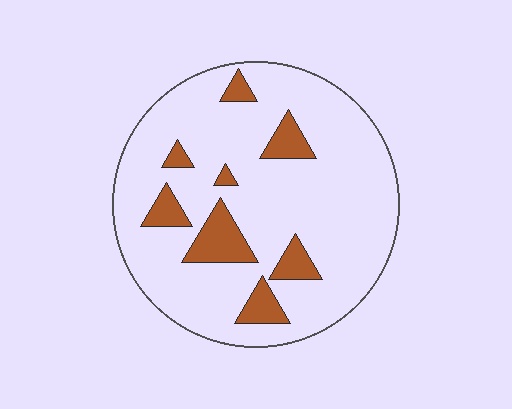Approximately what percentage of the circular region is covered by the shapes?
Approximately 15%.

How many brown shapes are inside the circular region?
8.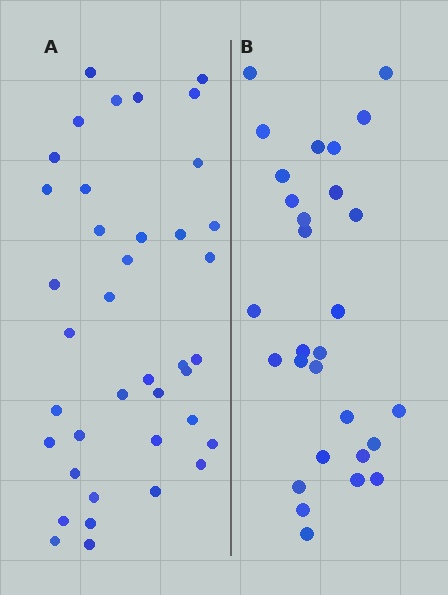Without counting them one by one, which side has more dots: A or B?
Region A (the left region) has more dots.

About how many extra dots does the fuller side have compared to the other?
Region A has roughly 10 or so more dots than region B.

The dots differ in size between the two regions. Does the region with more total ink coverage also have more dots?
No. Region B has more total ink coverage because its dots are larger, but region A actually contains more individual dots. Total area can be misleading — the number of items is what matters here.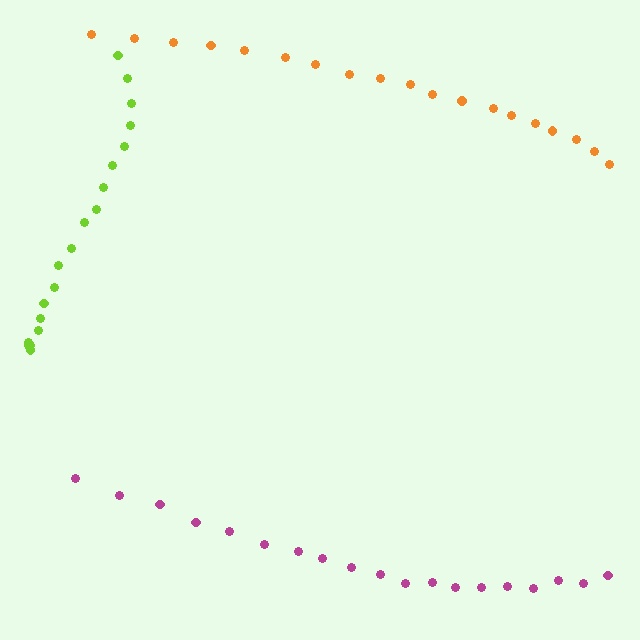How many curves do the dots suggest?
There are 3 distinct paths.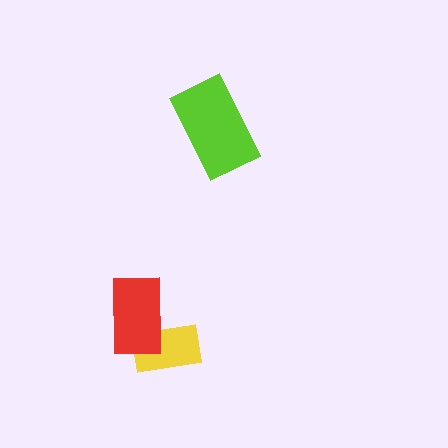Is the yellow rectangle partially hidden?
Yes, it is partially covered by another shape.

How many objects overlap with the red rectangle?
1 object overlaps with the red rectangle.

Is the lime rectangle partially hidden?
No, no other shape covers it.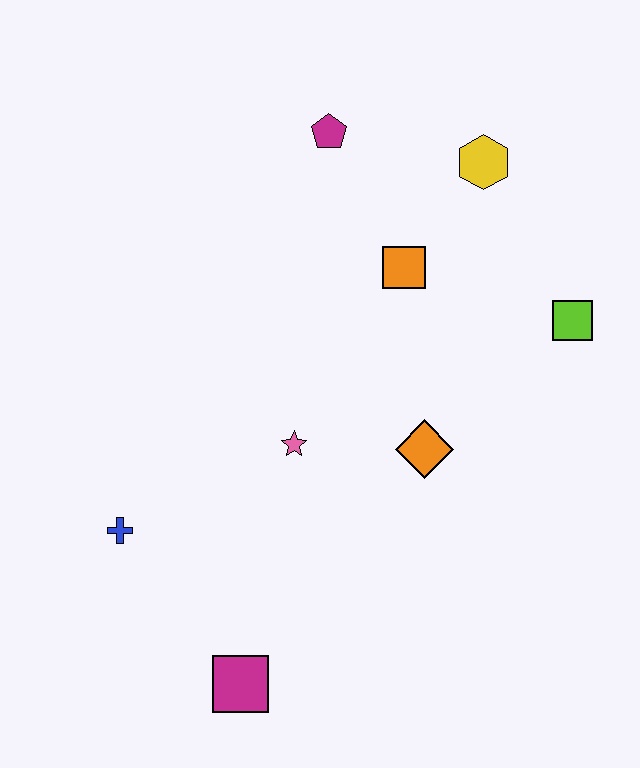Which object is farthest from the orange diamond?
The magenta pentagon is farthest from the orange diamond.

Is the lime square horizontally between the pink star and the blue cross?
No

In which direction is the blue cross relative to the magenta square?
The blue cross is above the magenta square.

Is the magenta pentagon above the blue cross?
Yes